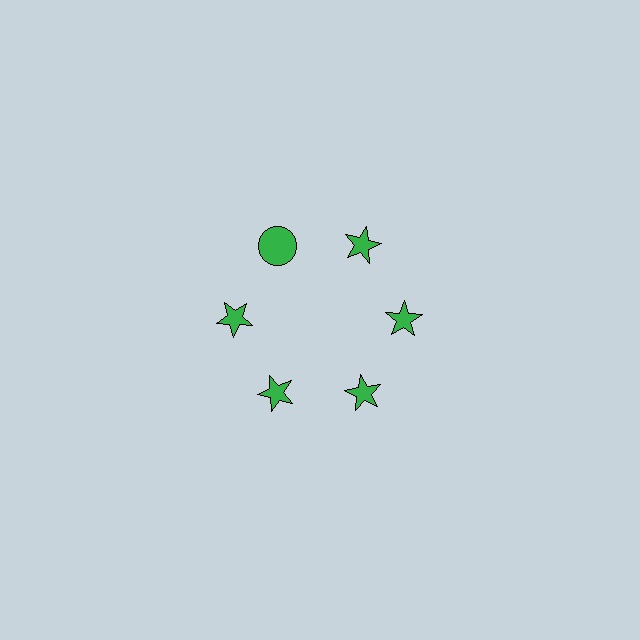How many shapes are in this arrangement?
There are 6 shapes arranged in a ring pattern.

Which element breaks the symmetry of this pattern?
The green circle at roughly the 11 o'clock position breaks the symmetry. All other shapes are green stars.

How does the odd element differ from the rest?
It has a different shape: circle instead of star.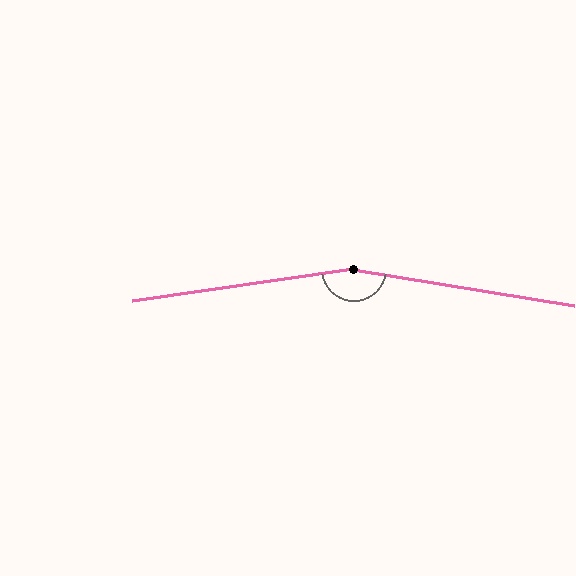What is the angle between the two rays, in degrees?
Approximately 162 degrees.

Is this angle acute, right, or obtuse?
It is obtuse.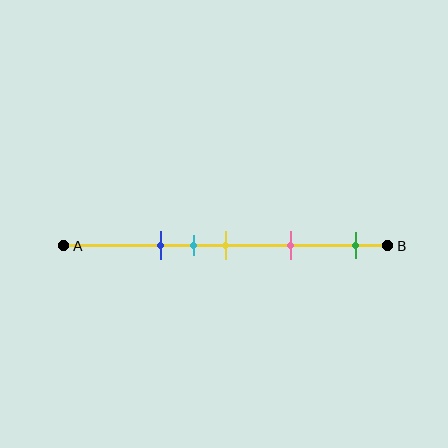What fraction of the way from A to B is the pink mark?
The pink mark is approximately 70% (0.7) of the way from A to B.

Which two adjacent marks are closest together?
The cyan and yellow marks are the closest adjacent pair.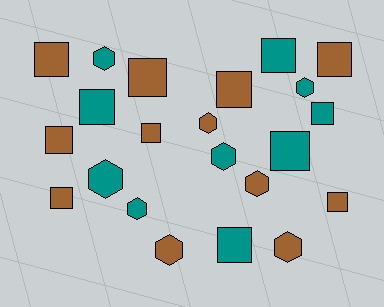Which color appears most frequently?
Brown, with 12 objects.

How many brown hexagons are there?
There are 4 brown hexagons.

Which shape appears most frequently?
Square, with 13 objects.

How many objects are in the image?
There are 22 objects.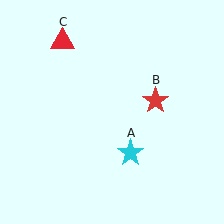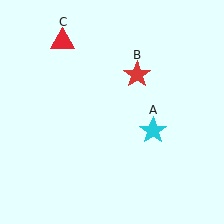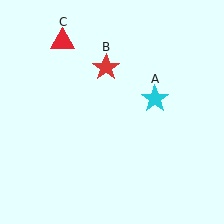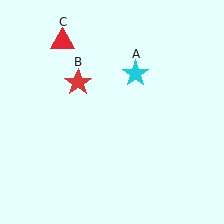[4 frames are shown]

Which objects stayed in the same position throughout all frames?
Red triangle (object C) remained stationary.